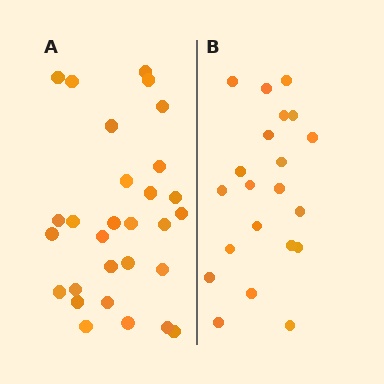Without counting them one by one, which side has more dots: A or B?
Region A (the left region) has more dots.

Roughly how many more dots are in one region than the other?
Region A has roughly 8 or so more dots than region B.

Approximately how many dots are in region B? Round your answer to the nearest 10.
About 20 dots. (The exact count is 21, which rounds to 20.)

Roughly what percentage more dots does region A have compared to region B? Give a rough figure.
About 40% more.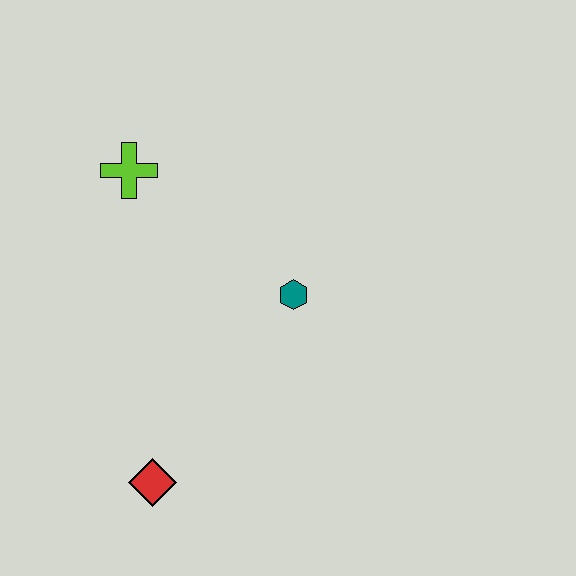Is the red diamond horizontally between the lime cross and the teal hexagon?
Yes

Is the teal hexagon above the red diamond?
Yes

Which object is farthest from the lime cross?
The red diamond is farthest from the lime cross.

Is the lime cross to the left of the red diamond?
Yes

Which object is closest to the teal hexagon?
The lime cross is closest to the teal hexagon.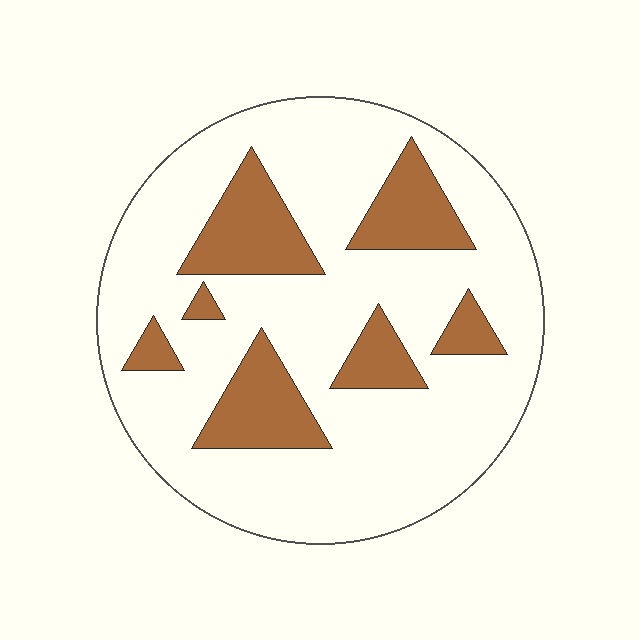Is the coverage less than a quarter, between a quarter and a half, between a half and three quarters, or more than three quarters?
Less than a quarter.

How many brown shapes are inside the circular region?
7.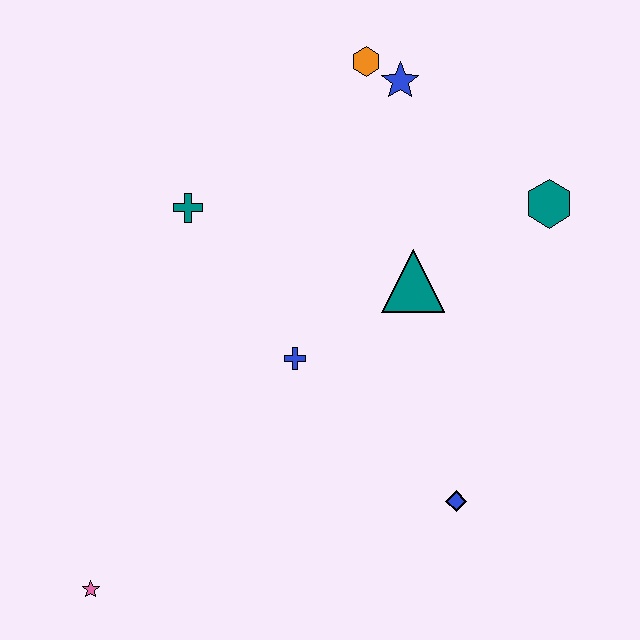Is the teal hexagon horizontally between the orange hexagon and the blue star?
No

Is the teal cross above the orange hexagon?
No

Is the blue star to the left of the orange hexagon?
No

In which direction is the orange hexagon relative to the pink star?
The orange hexagon is above the pink star.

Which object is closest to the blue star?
The orange hexagon is closest to the blue star.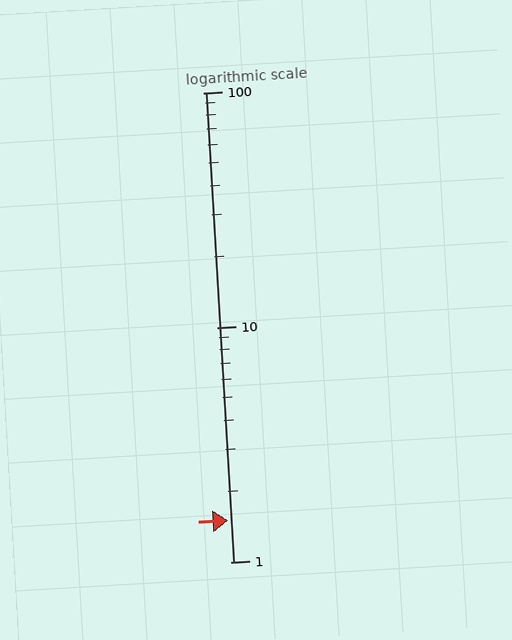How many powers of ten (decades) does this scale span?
The scale spans 2 decades, from 1 to 100.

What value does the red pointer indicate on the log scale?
The pointer indicates approximately 1.5.